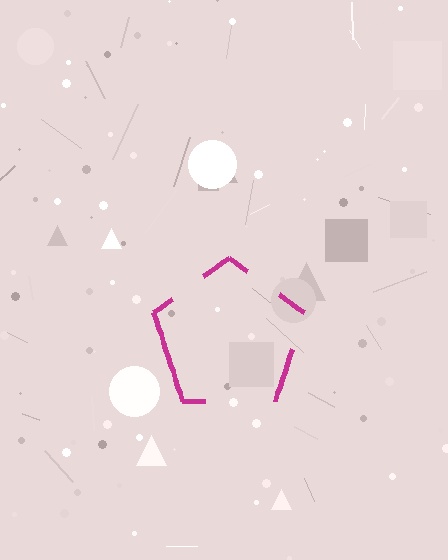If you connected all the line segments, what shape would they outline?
They would outline a pentagon.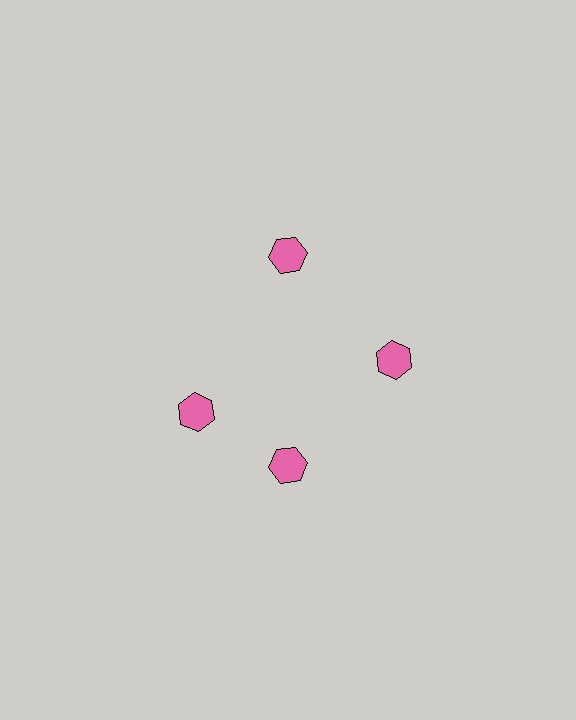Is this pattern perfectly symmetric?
No. The 4 pink hexagons are arranged in a ring, but one element near the 9 o'clock position is rotated out of alignment along the ring, breaking the 4-fold rotational symmetry.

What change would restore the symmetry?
The symmetry would be restored by rotating it back into even spacing with its neighbors so that all 4 hexagons sit at equal angles and equal distance from the center.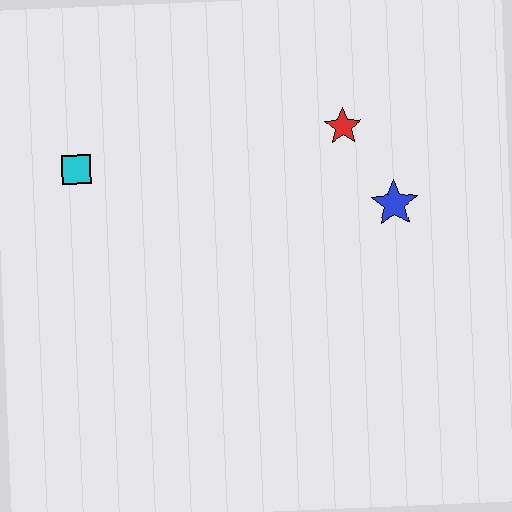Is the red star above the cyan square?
Yes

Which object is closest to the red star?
The blue star is closest to the red star.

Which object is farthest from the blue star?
The cyan square is farthest from the blue star.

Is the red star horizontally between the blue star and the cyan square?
Yes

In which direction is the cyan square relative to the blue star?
The cyan square is to the left of the blue star.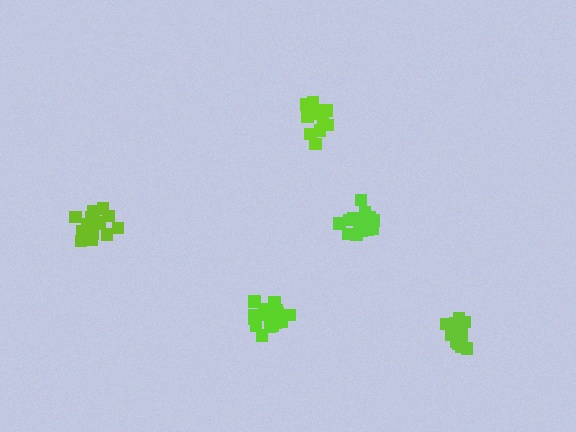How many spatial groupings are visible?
There are 5 spatial groupings.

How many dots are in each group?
Group 1: 15 dots, Group 2: 17 dots, Group 3: 14 dots, Group 4: 18 dots, Group 5: 18 dots (82 total).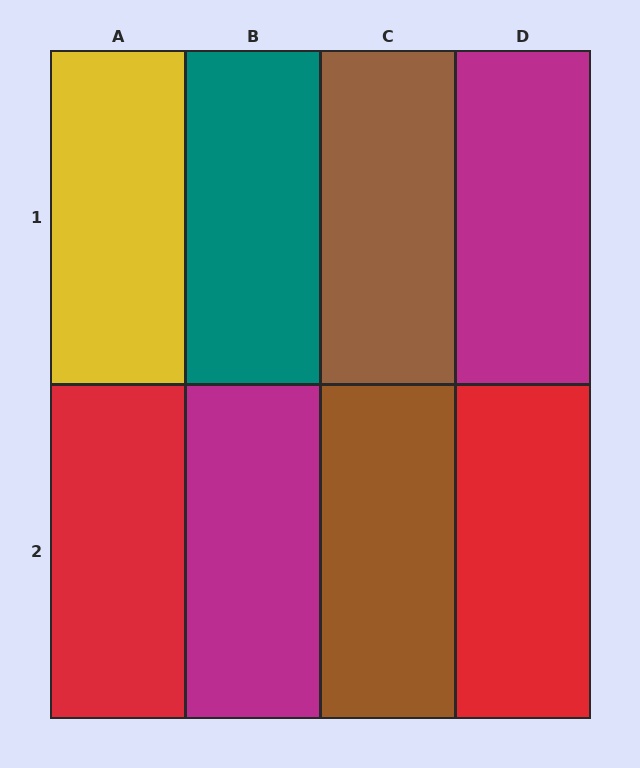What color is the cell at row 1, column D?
Magenta.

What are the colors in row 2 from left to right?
Red, magenta, brown, red.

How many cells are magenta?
2 cells are magenta.